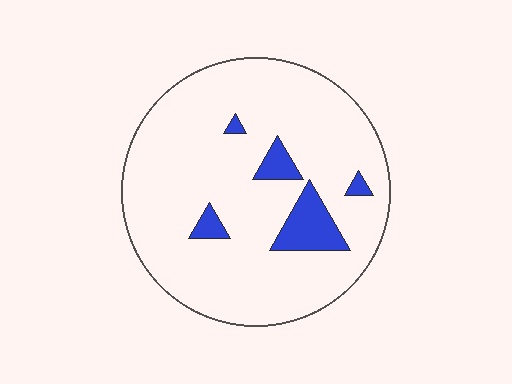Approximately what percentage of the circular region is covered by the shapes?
Approximately 10%.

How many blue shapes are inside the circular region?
5.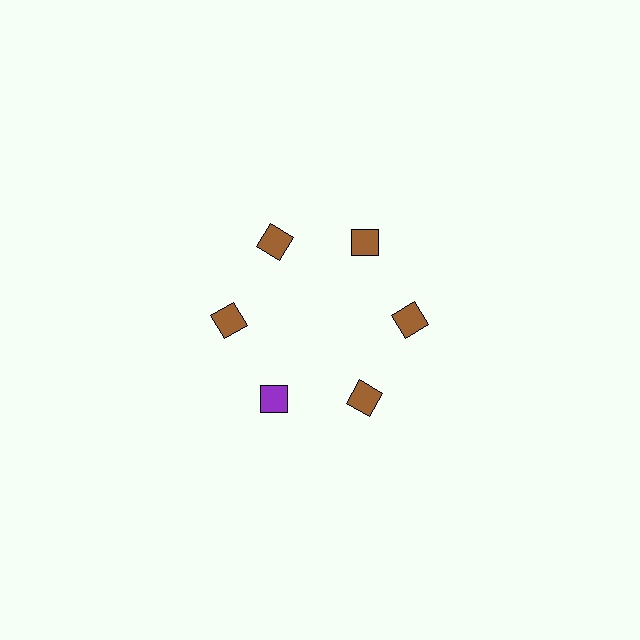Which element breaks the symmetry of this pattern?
The purple diamond at roughly the 7 o'clock position breaks the symmetry. All other shapes are brown diamonds.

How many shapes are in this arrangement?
There are 6 shapes arranged in a ring pattern.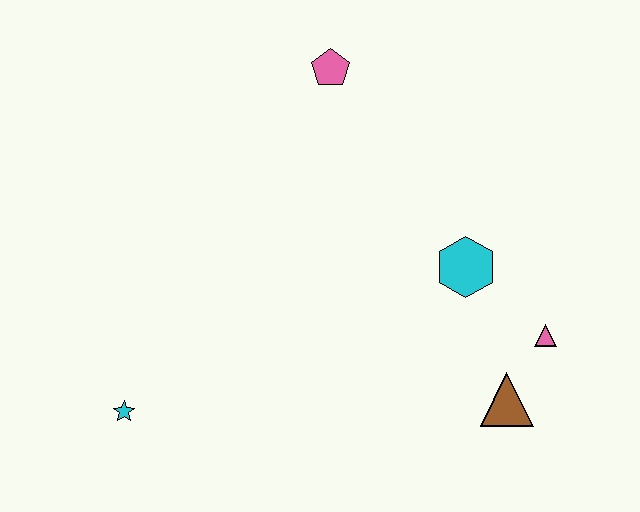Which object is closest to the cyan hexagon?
The pink triangle is closest to the cyan hexagon.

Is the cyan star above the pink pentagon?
No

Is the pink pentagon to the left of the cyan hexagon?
Yes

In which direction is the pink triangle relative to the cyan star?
The pink triangle is to the right of the cyan star.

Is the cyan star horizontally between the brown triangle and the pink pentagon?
No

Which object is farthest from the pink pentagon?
The cyan star is farthest from the pink pentagon.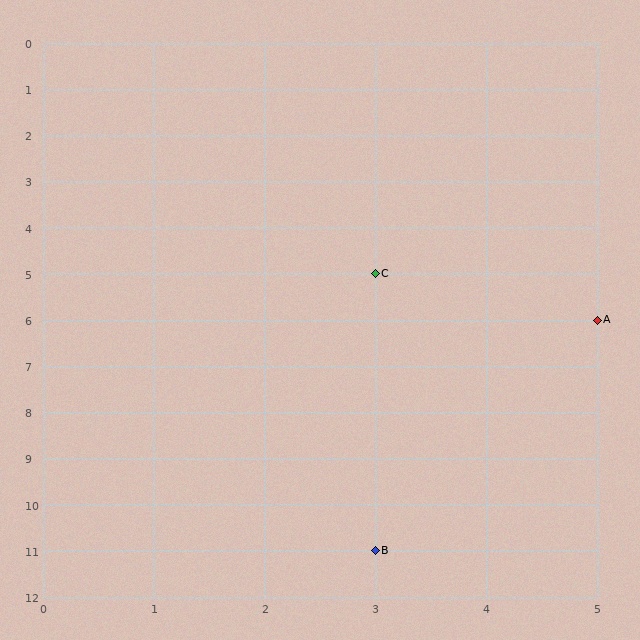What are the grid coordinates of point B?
Point B is at grid coordinates (3, 11).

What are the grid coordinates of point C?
Point C is at grid coordinates (3, 5).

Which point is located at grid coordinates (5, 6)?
Point A is at (5, 6).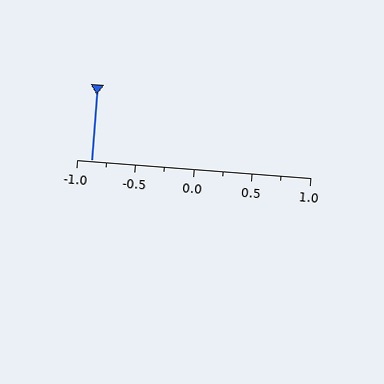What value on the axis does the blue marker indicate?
The marker indicates approximately -0.88.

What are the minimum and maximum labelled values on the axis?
The axis runs from -1.0 to 1.0.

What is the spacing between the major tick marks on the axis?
The major ticks are spaced 0.5 apart.